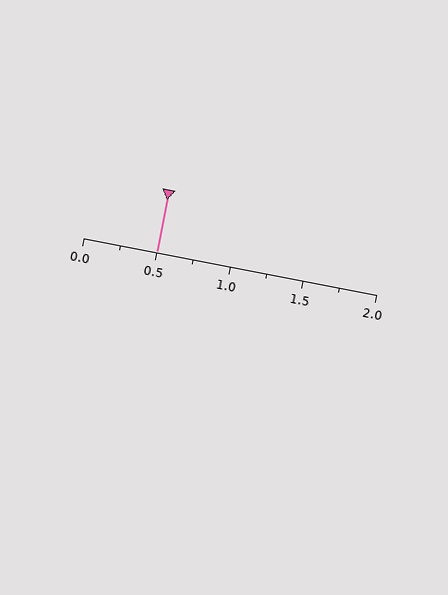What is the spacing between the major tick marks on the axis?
The major ticks are spaced 0.5 apart.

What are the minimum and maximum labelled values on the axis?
The axis runs from 0.0 to 2.0.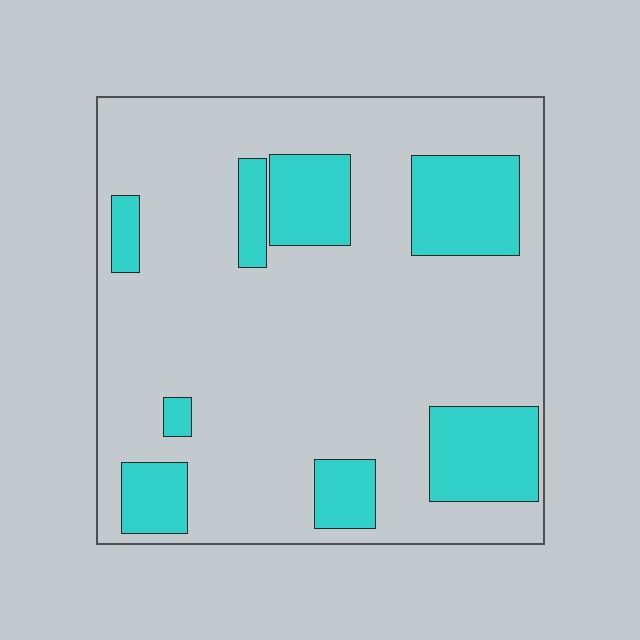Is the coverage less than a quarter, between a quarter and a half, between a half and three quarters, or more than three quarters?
Less than a quarter.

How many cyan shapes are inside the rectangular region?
8.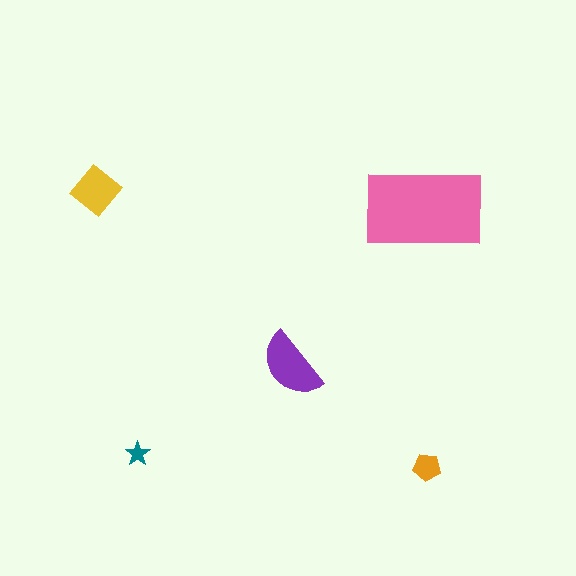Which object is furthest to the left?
The yellow diamond is leftmost.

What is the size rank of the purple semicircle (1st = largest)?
2nd.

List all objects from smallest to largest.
The teal star, the orange pentagon, the yellow diamond, the purple semicircle, the pink rectangle.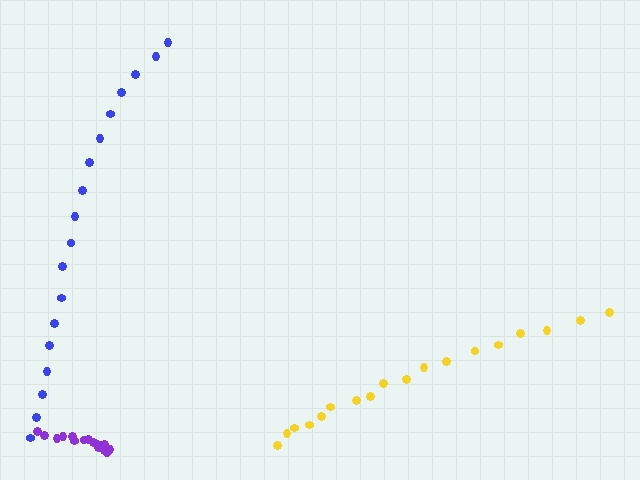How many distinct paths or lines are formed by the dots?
There are 3 distinct paths.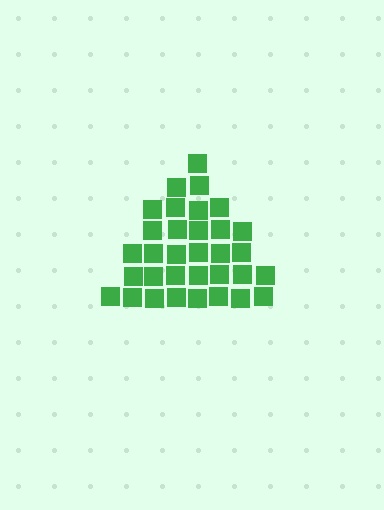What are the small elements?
The small elements are squares.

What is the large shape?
The large shape is a triangle.